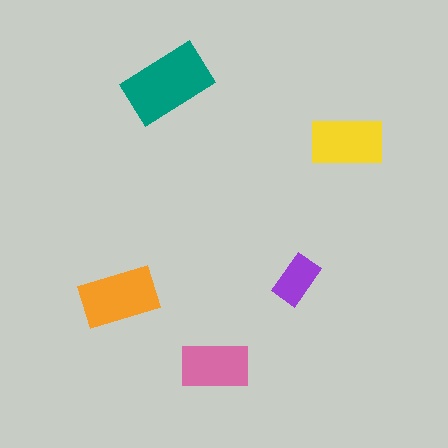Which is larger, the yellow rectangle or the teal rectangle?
The teal one.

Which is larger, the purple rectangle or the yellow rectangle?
The yellow one.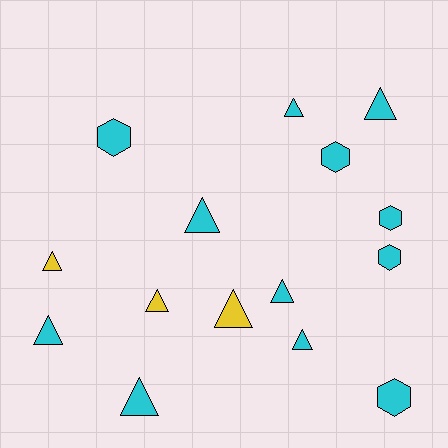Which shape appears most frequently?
Triangle, with 10 objects.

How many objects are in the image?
There are 15 objects.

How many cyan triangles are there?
There are 7 cyan triangles.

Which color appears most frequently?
Cyan, with 12 objects.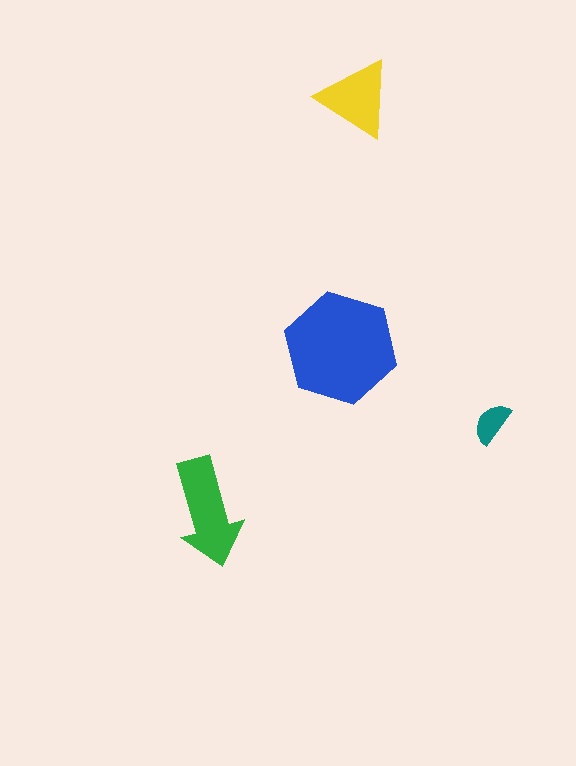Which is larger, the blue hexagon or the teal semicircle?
The blue hexagon.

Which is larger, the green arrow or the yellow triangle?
The green arrow.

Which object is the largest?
The blue hexagon.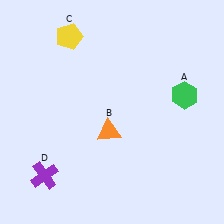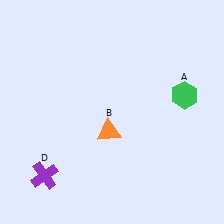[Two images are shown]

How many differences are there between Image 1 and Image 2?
There is 1 difference between the two images.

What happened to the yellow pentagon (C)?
The yellow pentagon (C) was removed in Image 2. It was in the top-left area of Image 1.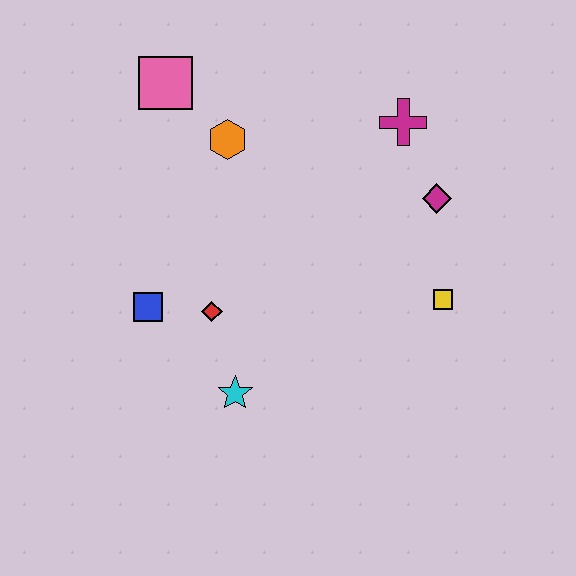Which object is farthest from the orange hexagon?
The yellow square is farthest from the orange hexagon.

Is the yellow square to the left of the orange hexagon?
No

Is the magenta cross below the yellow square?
No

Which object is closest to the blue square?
The red diamond is closest to the blue square.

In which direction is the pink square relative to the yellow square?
The pink square is to the left of the yellow square.